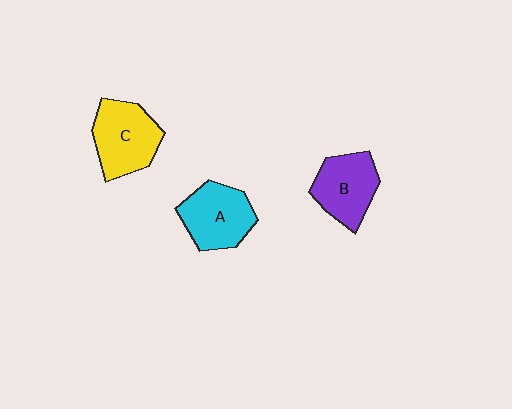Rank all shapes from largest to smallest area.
From largest to smallest: C (yellow), A (cyan), B (purple).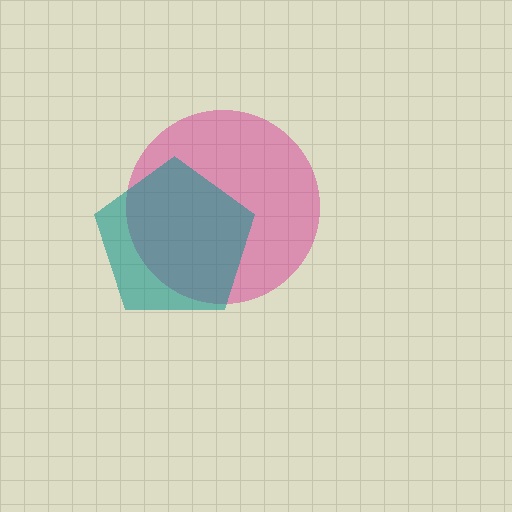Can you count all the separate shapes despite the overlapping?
Yes, there are 2 separate shapes.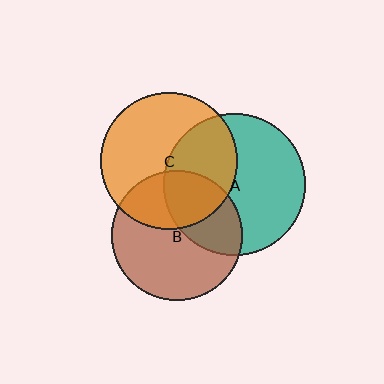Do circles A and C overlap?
Yes.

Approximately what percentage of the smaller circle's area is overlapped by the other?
Approximately 40%.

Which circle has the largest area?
Circle A (teal).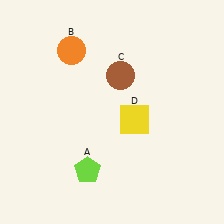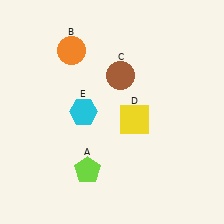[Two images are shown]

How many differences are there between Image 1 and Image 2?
There is 1 difference between the two images.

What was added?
A cyan hexagon (E) was added in Image 2.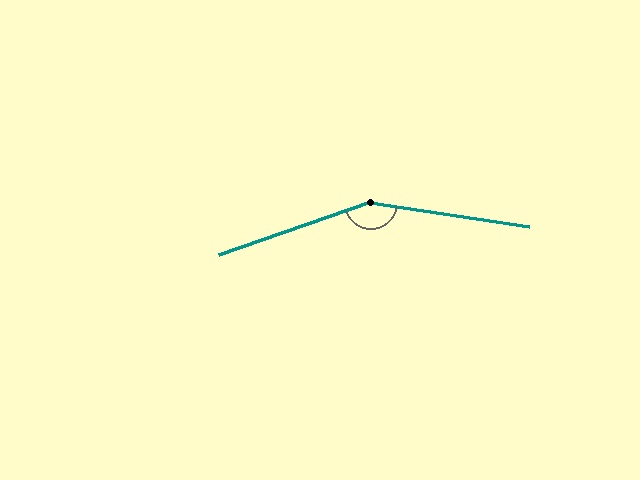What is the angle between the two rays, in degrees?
Approximately 152 degrees.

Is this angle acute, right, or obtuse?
It is obtuse.